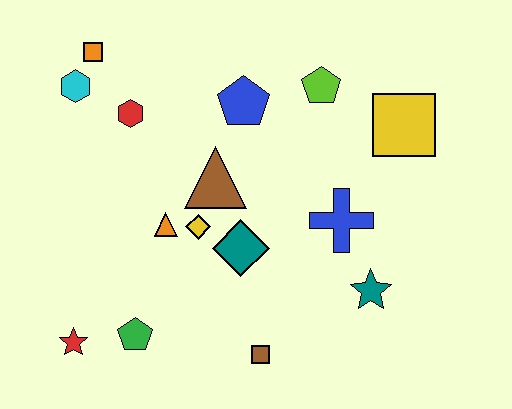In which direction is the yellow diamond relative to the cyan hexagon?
The yellow diamond is below the cyan hexagon.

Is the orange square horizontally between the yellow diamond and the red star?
Yes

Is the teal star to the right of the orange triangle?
Yes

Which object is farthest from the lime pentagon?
The red star is farthest from the lime pentagon.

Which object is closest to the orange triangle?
The yellow diamond is closest to the orange triangle.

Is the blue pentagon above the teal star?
Yes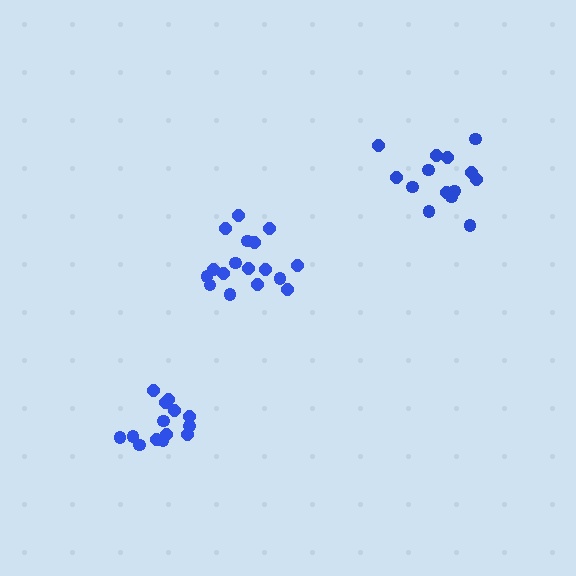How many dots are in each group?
Group 1: 14 dots, Group 2: 14 dots, Group 3: 17 dots (45 total).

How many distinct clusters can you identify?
There are 3 distinct clusters.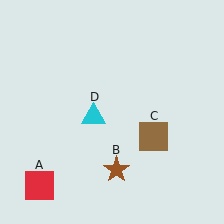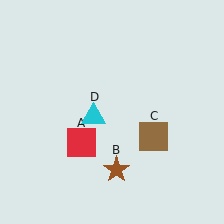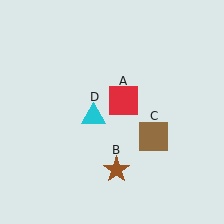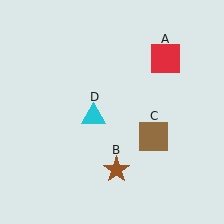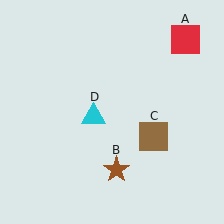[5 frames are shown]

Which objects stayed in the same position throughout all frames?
Brown star (object B) and brown square (object C) and cyan triangle (object D) remained stationary.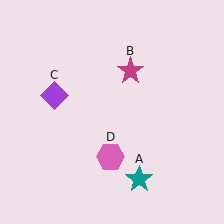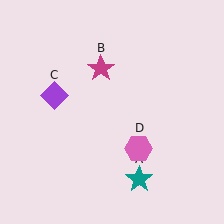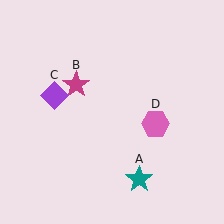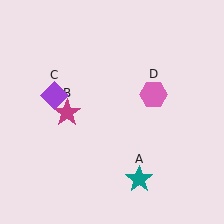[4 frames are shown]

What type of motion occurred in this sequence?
The magenta star (object B), pink hexagon (object D) rotated counterclockwise around the center of the scene.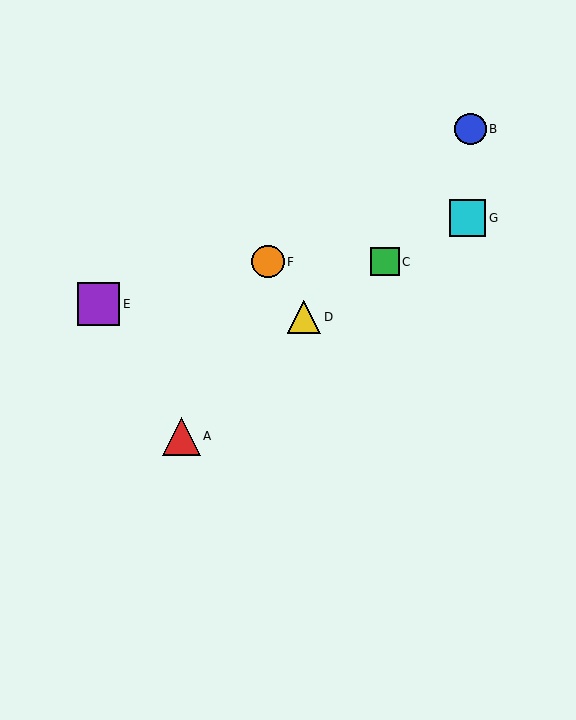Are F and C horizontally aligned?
Yes, both are at y≈262.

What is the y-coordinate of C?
Object C is at y≈262.